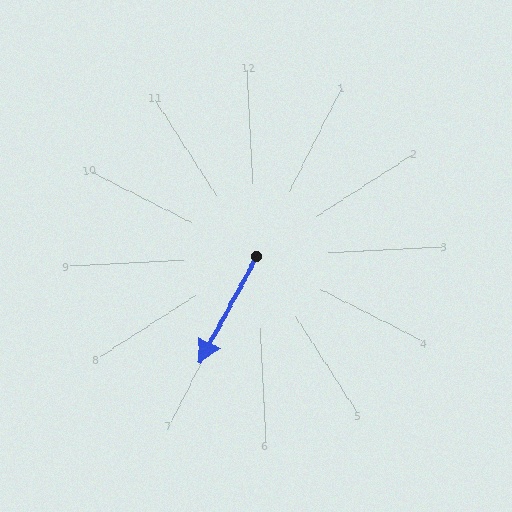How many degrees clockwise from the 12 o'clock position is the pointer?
Approximately 211 degrees.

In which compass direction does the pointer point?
Southwest.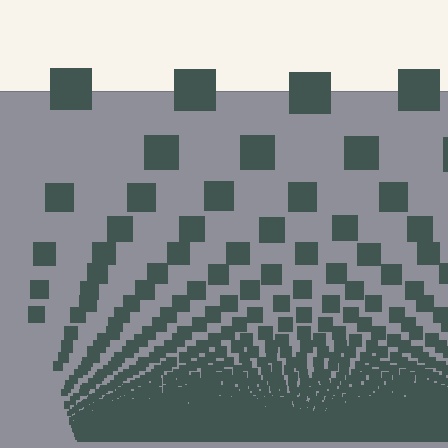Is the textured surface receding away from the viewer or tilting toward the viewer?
The surface appears to tilt toward the viewer. Texture elements get larger and sparser toward the top.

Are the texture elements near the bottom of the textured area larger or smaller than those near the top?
Smaller. The gradient is inverted — elements near the bottom are smaller and denser.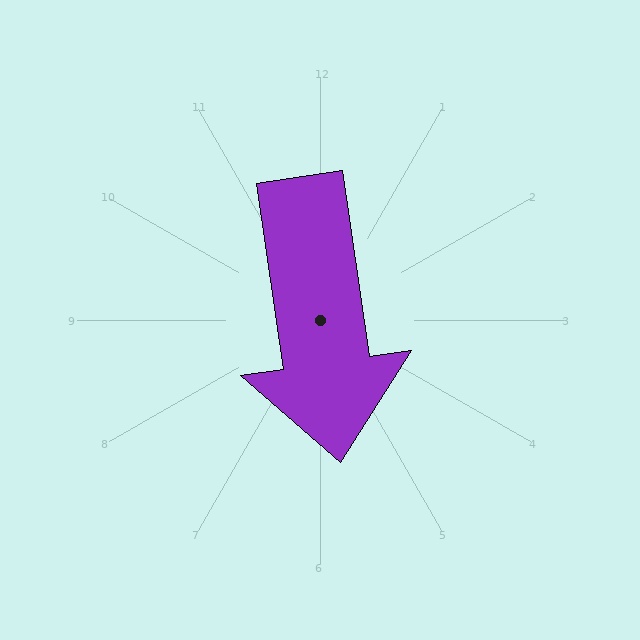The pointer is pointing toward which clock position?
Roughly 6 o'clock.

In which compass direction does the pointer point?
South.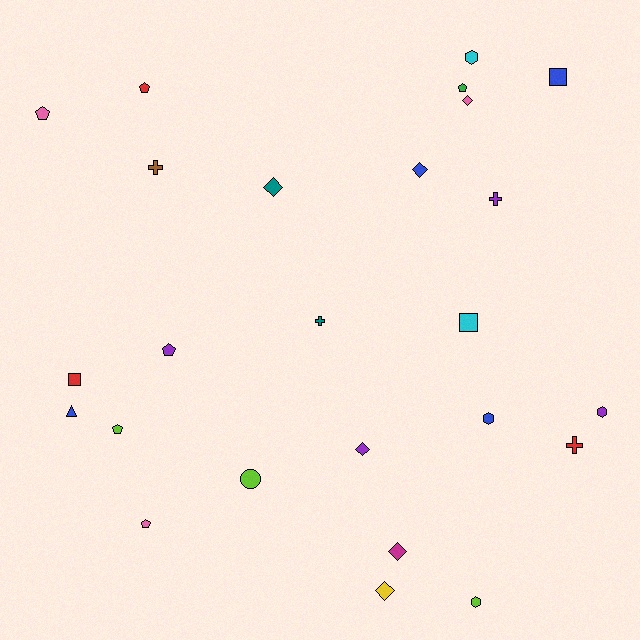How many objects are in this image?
There are 25 objects.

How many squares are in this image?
There are 3 squares.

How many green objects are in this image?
There is 1 green object.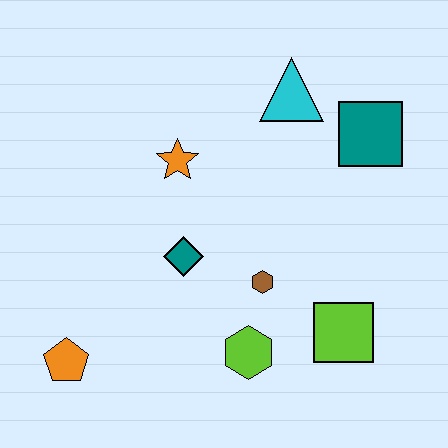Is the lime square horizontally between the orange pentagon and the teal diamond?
No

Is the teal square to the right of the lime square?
Yes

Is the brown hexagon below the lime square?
No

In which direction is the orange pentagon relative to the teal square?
The orange pentagon is to the left of the teal square.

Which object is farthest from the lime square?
The orange pentagon is farthest from the lime square.